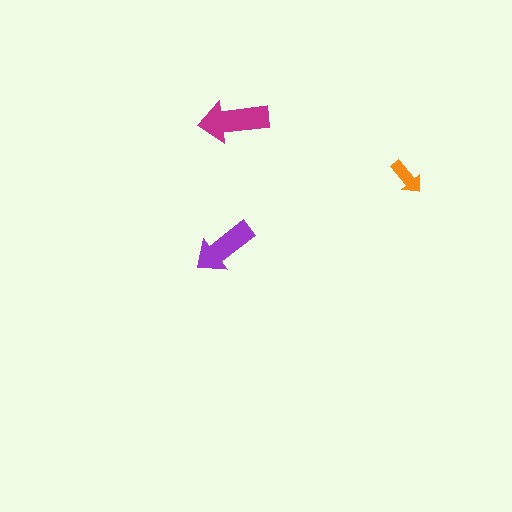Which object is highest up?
The magenta arrow is topmost.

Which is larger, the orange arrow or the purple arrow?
The purple one.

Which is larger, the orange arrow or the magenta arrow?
The magenta one.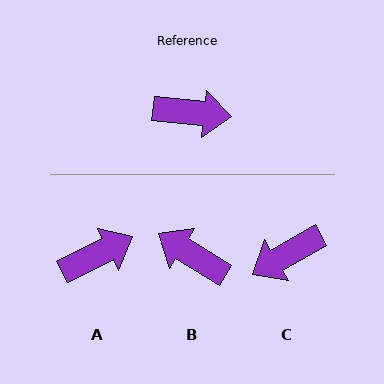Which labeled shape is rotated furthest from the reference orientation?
B, about 155 degrees away.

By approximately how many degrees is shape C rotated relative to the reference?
Approximately 144 degrees clockwise.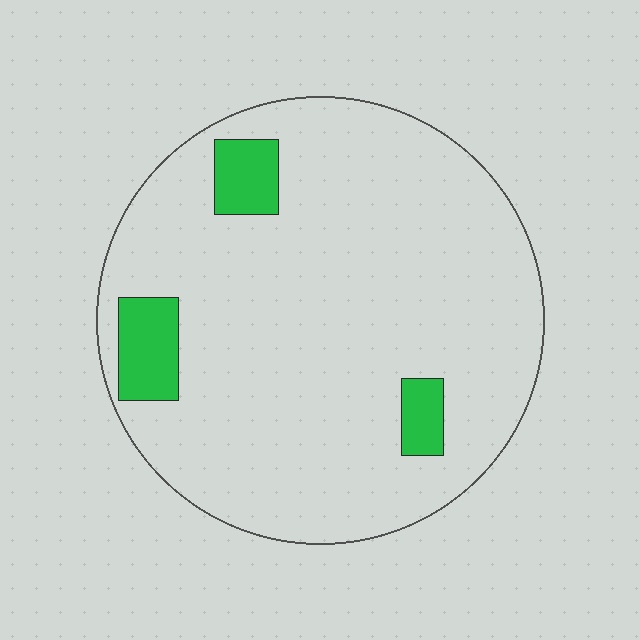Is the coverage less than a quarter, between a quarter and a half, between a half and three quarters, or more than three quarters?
Less than a quarter.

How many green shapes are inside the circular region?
3.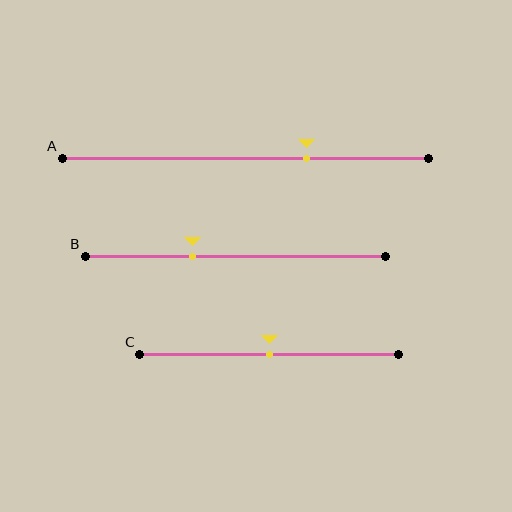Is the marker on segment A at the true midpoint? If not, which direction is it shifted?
No, the marker on segment A is shifted to the right by about 17% of the segment length.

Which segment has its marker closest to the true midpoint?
Segment C has its marker closest to the true midpoint.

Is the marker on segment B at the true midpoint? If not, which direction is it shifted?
No, the marker on segment B is shifted to the left by about 14% of the segment length.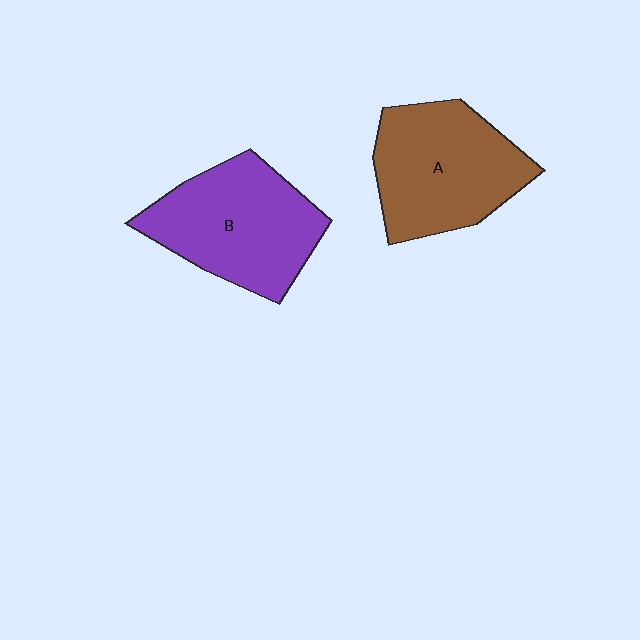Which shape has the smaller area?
Shape A (brown).